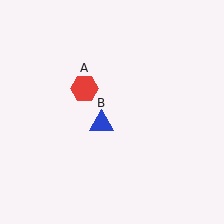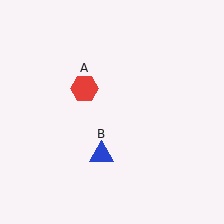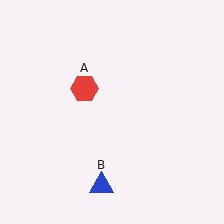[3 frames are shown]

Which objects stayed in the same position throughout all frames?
Red hexagon (object A) remained stationary.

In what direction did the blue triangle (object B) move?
The blue triangle (object B) moved down.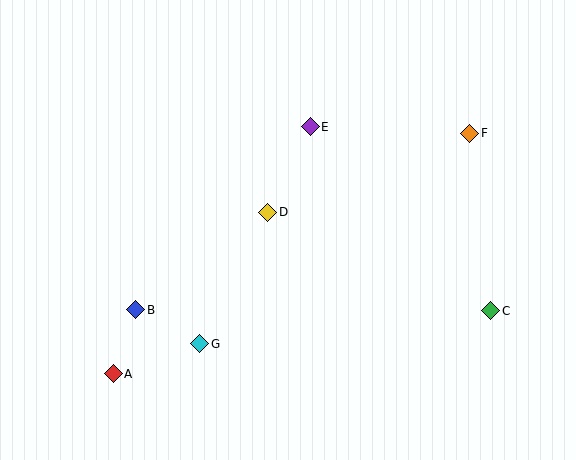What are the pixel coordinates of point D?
Point D is at (268, 212).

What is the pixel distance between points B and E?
The distance between B and E is 253 pixels.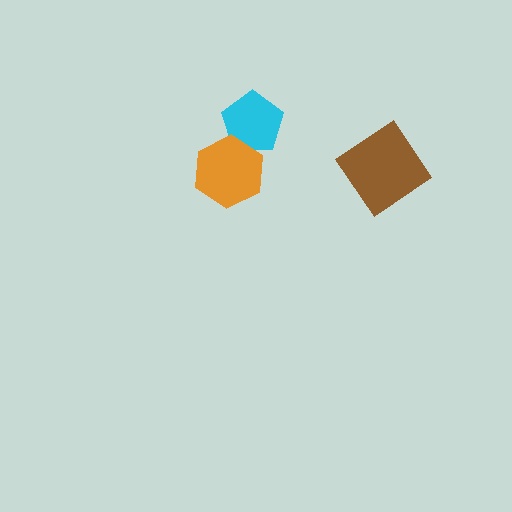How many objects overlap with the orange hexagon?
1 object overlaps with the orange hexagon.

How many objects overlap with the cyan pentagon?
1 object overlaps with the cyan pentagon.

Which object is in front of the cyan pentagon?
The orange hexagon is in front of the cyan pentagon.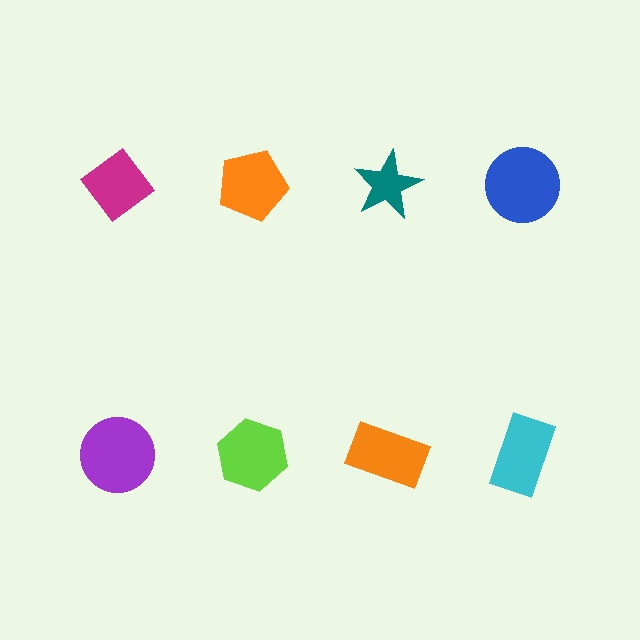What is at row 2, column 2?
A lime hexagon.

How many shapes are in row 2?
4 shapes.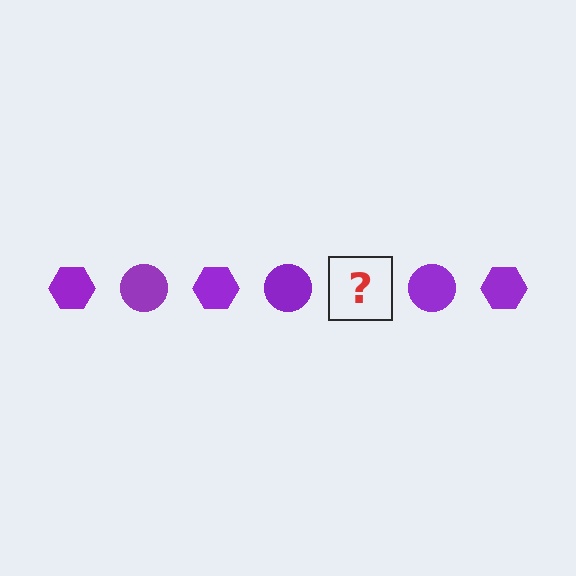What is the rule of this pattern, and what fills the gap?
The rule is that the pattern cycles through hexagon, circle shapes in purple. The gap should be filled with a purple hexagon.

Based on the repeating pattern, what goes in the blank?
The blank should be a purple hexagon.